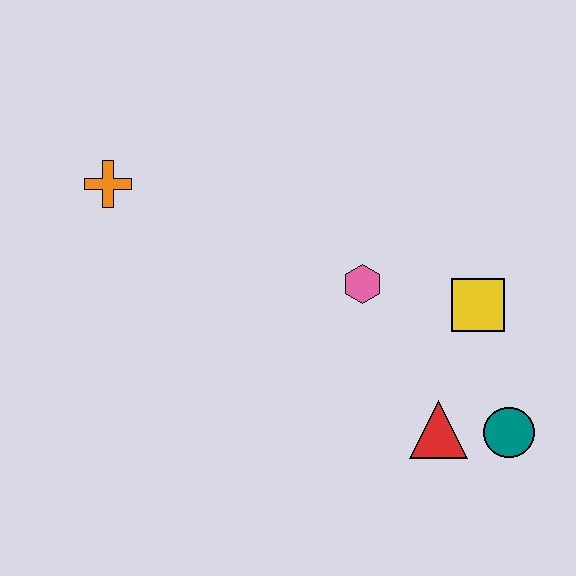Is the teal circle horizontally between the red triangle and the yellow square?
No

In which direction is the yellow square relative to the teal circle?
The yellow square is above the teal circle.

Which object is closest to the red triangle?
The teal circle is closest to the red triangle.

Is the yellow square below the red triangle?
No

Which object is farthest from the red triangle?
The orange cross is farthest from the red triangle.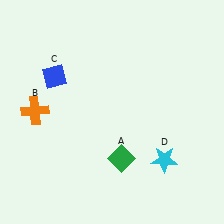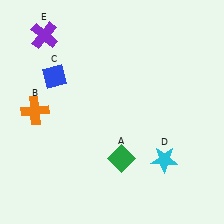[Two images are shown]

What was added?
A purple cross (E) was added in Image 2.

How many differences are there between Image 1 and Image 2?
There is 1 difference between the two images.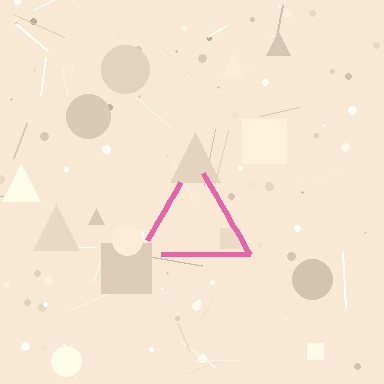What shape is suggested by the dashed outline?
The dashed outline suggests a triangle.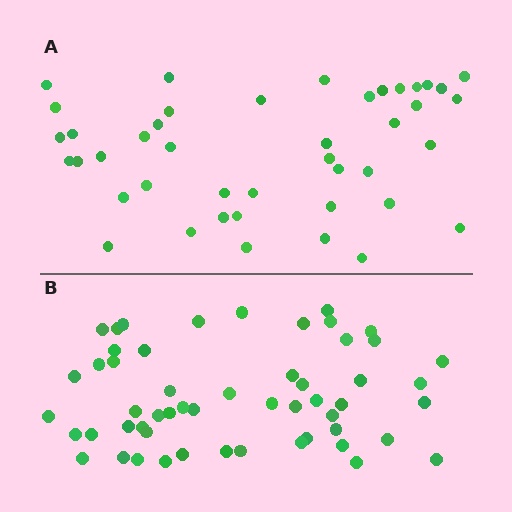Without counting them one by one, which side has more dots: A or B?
Region B (the bottom region) has more dots.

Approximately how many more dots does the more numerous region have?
Region B has roughly 12 or so more dots than region A.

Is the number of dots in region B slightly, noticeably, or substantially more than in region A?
Region B has noticeably more, but not dramatically so. The ratio is roughly 1.3 to 1.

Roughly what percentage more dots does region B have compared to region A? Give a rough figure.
About 25% more.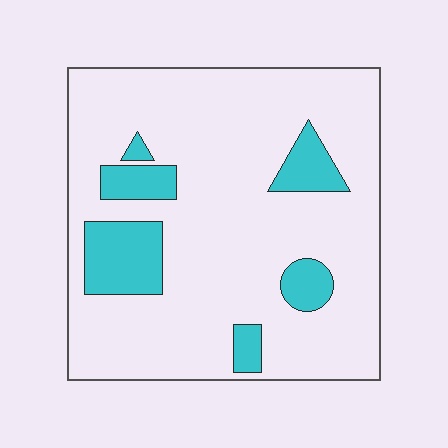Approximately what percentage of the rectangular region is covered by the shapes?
Approximately 15%.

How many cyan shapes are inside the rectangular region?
6.